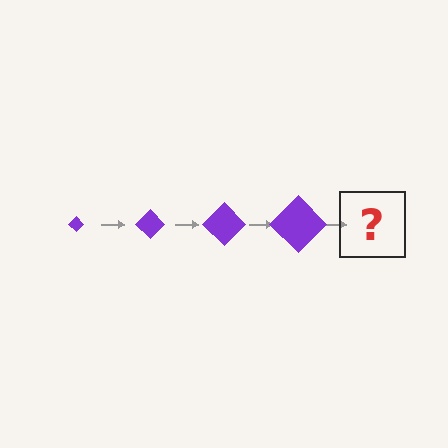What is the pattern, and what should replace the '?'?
The pattern is that the diamond gets progressively larger each step. The '?' should be a purple diamond, larger than the previous one.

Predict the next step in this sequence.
The next step is a purple diamond, larger than the previous one.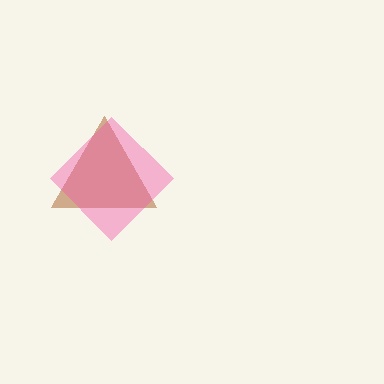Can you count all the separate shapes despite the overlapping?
Yes, there are 2 separate shapes.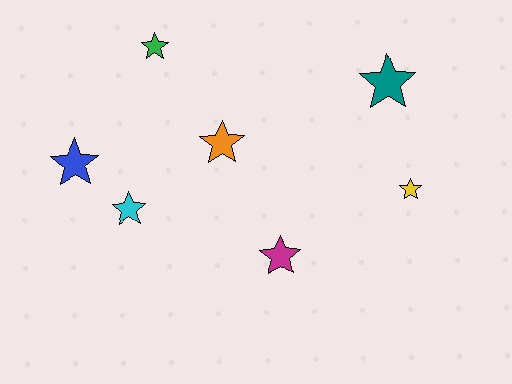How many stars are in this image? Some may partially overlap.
There are 7 stars.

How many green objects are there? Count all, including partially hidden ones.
There is 1 green object.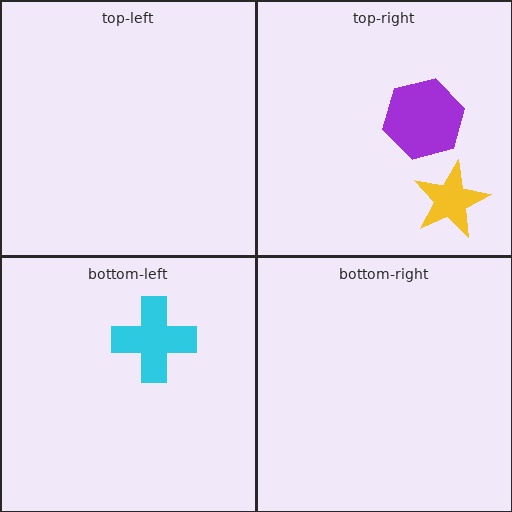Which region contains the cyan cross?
The bottom-left region.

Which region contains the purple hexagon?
The top-right region.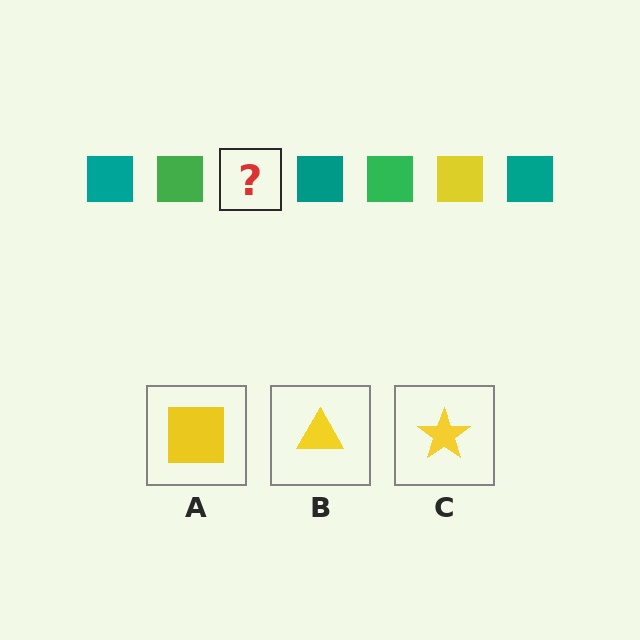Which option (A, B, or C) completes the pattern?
A.